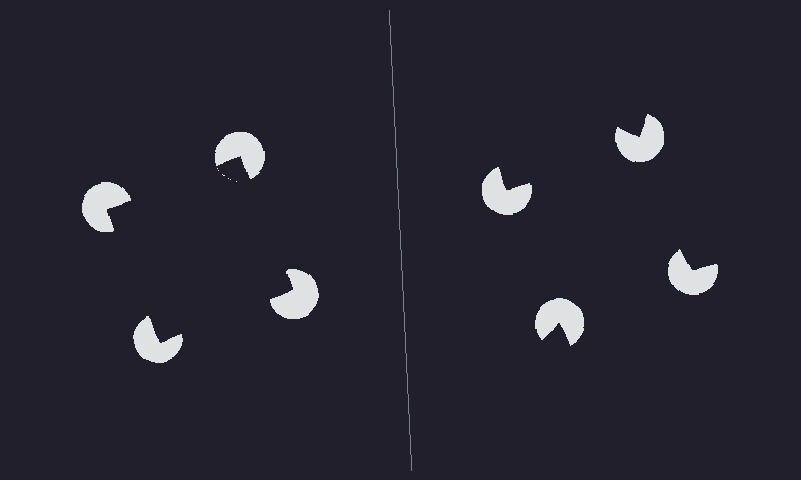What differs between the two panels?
The pac-man discs are positioned identically on both sides; only the wedge orientations differ. On the left they align to a square; on the right they are misaligned.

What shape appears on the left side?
An illusory square.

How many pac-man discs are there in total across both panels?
8 — 4 on each side.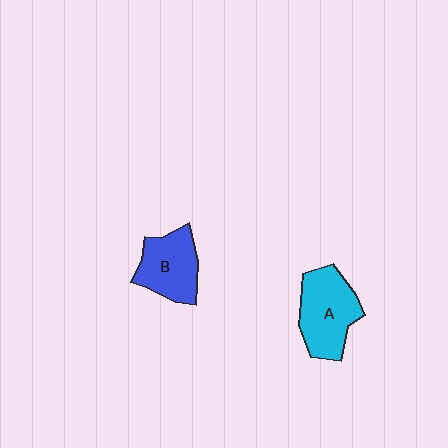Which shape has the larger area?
Shape A (cyan).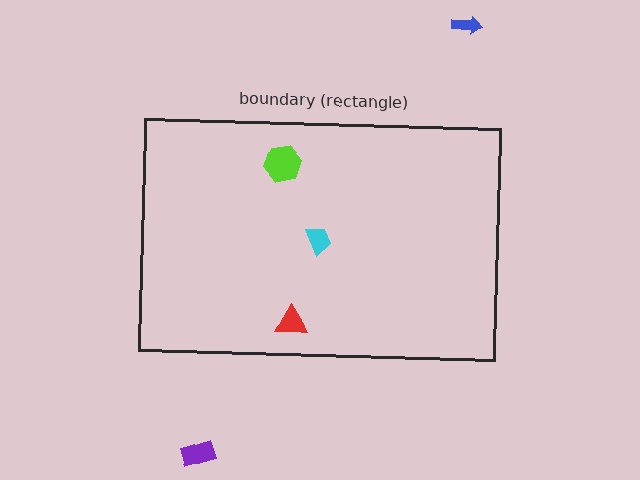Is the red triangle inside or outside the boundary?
Inside.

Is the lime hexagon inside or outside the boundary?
Inside.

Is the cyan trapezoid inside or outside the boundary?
Inside.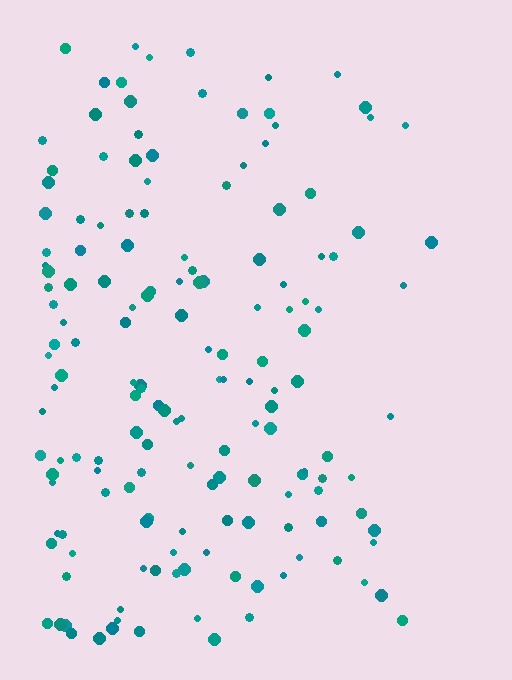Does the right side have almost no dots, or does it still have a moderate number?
Still a moderate number, just noticeably fewer than the left.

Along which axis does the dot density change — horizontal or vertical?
Horizontal.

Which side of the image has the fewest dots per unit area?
The right.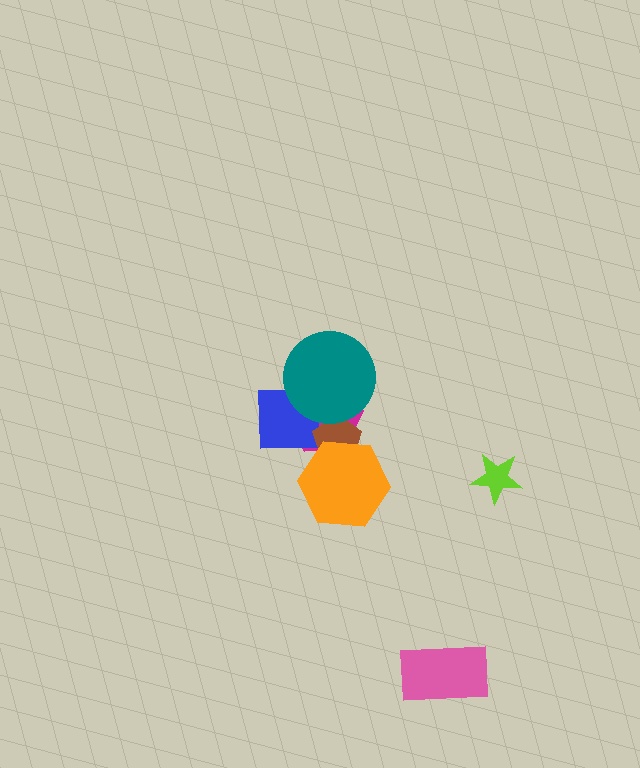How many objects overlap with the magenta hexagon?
4 objects overlap with the magenta hexagon.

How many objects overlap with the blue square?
2 objects overlap with the blue square.